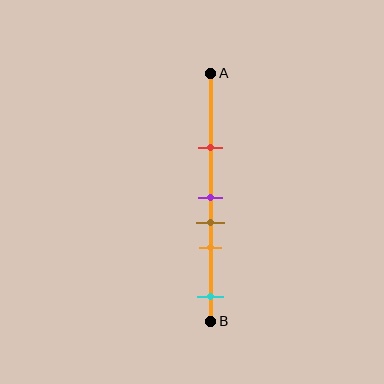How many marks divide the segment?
There are 5 marks dividing the segment.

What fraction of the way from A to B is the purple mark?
The purple mark is approximately 50% (0.5) of the way from A to B.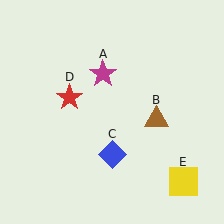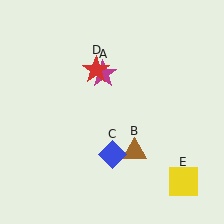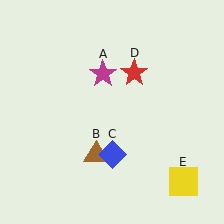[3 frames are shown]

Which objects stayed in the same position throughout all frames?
Magenta star (object A) and blue diamond (object C) and yellow square (object E) remained stationary.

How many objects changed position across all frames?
2 objects changed position: brown triangle (object B), red star (object D).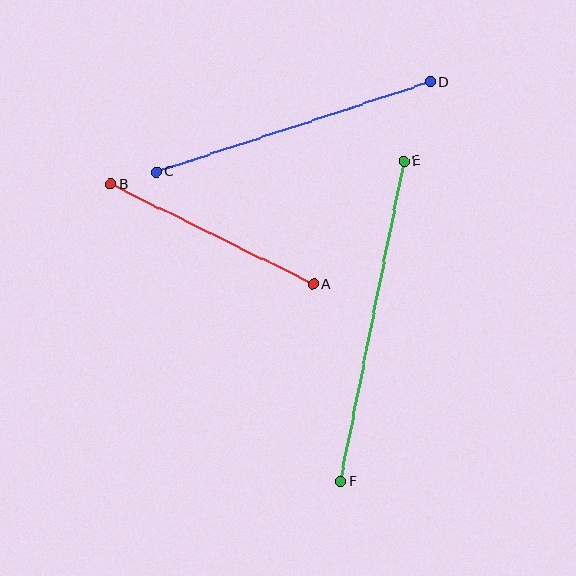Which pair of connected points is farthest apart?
Points E and F are farthest apart.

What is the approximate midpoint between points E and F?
The midpoint is at approximately (372, 321) pixels.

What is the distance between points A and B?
The distance is approximately 226 pixels.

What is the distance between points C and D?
The distance is approximately 289 pixels.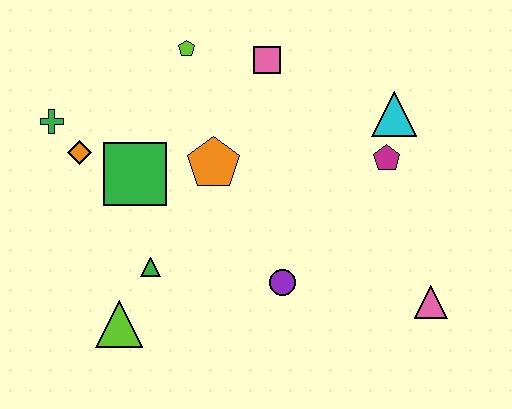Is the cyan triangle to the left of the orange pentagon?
No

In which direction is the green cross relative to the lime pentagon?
The green cross is to the left of the lime pentagon.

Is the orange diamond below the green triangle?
No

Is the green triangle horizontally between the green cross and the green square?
No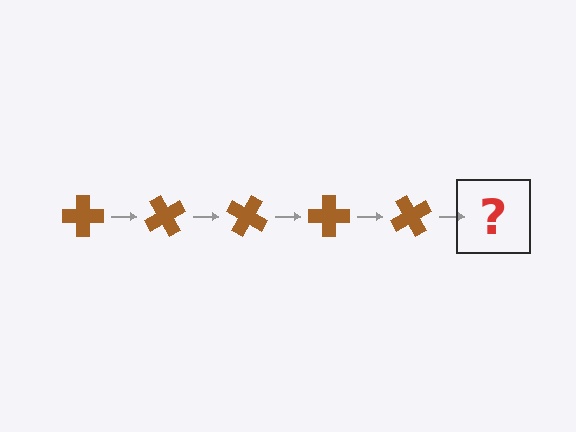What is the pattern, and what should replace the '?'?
The pattern is that the cross rotates 60 degrees each step. The '?' should be a brown cross rotated 300 degrees.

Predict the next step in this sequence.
The next step is a brown cross rotated 300 degrees.